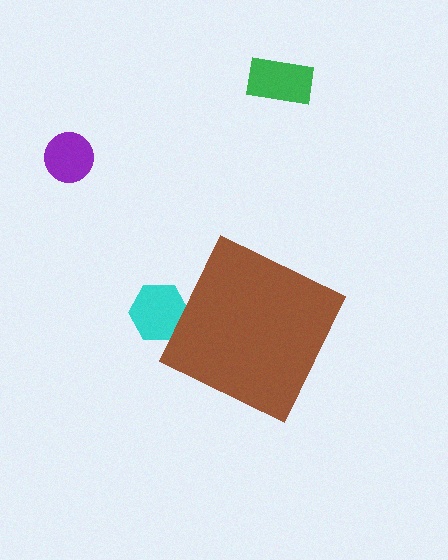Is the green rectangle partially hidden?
No, the green rectangle is fully visible.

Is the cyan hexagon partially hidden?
Yes, the cyan hexagon is partially hidden behind the brown diamond.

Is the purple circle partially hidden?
No, the purple circle is fully visible.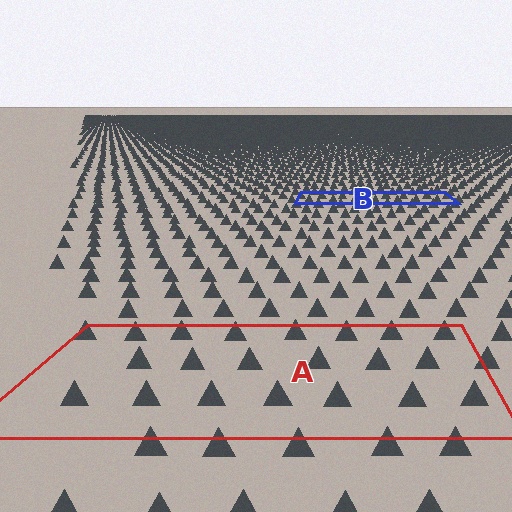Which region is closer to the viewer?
Region A is closer. The texture elements there are larger and more spread out.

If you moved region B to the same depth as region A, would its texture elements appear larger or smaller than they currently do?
They would appear larger. At a closer depth, the same texture elements are projected at a bigger on-screen size.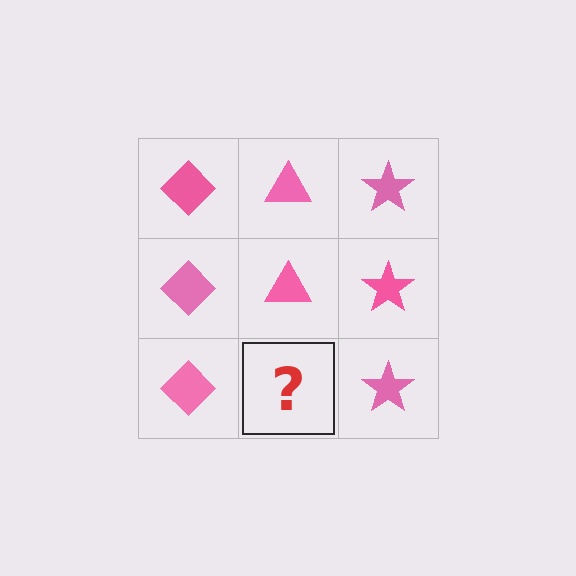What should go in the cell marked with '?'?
The missing cell should contain a pink triangle.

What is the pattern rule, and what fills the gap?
The rule is that each column has a consistent shape. The gap should be filled with a pink triangle.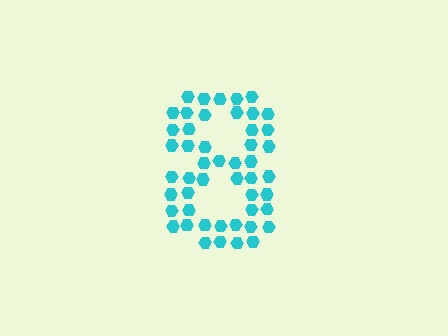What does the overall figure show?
The overall figure shows the digit 8.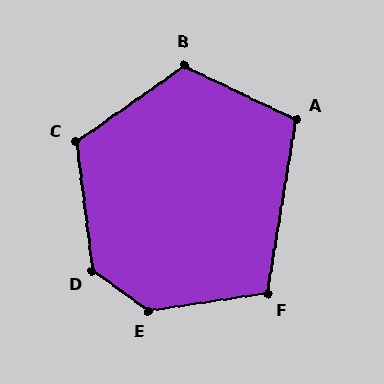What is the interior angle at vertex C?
Approximately 118 degrees (obtuse).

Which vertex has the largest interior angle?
E, at approximately 136 degrees.